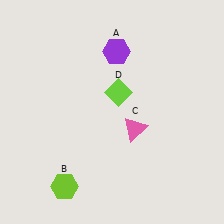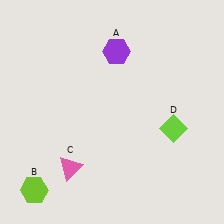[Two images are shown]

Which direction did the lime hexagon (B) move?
The lime hexagon (B) moved left.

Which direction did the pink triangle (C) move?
The pink triangle (C) moved left.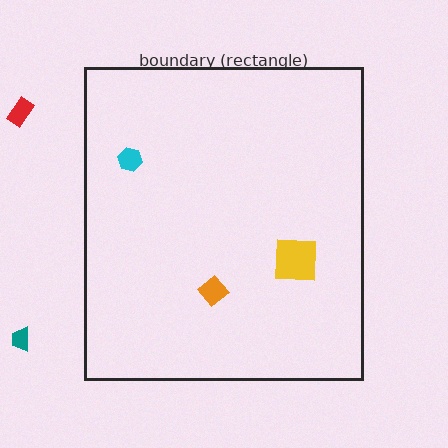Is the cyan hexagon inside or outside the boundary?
Inside.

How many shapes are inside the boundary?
3 inside, 2 outside.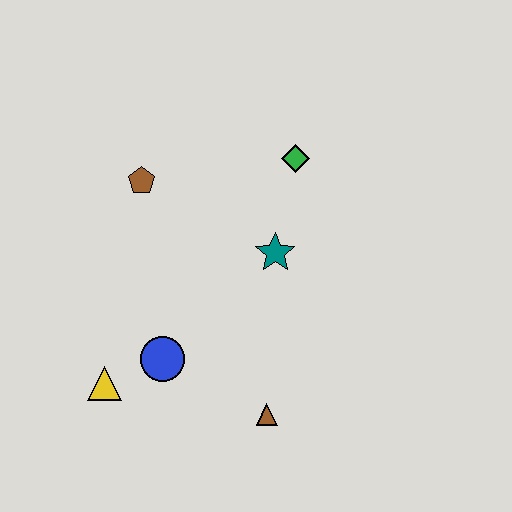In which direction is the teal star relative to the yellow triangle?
The teal star is to the right of the yellow triangle.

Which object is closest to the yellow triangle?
The blue circle is closest to the yellow triangle.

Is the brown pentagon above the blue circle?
Yes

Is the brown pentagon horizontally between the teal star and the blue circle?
No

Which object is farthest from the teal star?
The yellow triangle is farthest from the teal star.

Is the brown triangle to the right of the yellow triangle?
Yes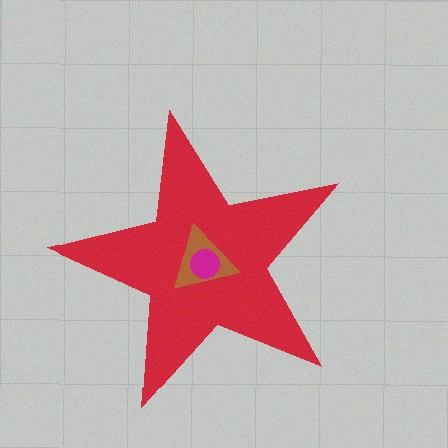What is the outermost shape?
The red star.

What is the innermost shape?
The magenta circle.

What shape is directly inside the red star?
The brown triangle.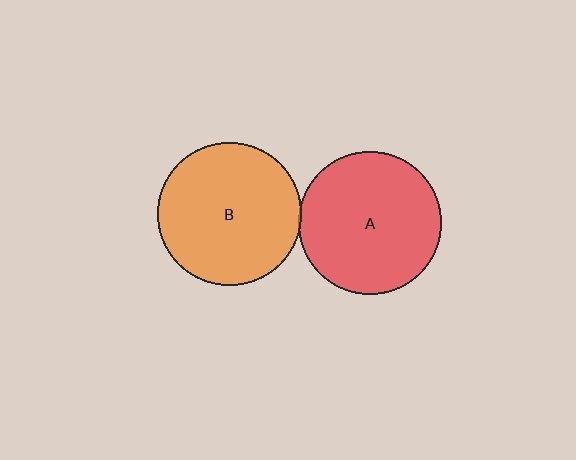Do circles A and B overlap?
Yes.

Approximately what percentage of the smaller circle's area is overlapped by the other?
Approximately 5%.